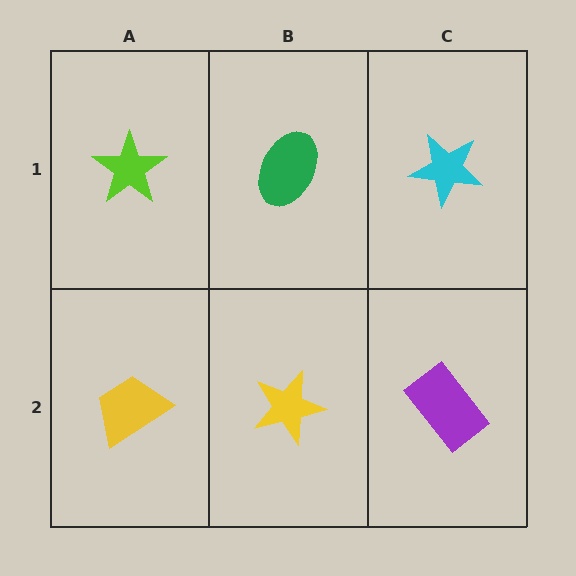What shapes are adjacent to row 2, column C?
A cyan star (row 1, column C), a yellow star (row 2, column B).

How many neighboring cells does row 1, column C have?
2.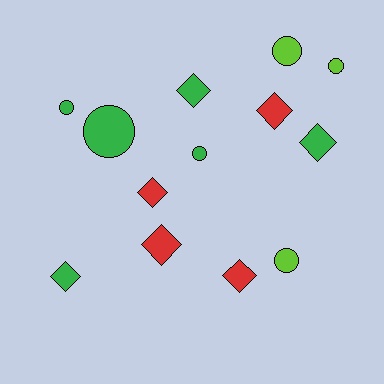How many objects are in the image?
There are 13 objects.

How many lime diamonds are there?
There are no lime diamonds.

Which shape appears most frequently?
Diamond, with 7 objects.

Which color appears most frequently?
Green, with 6 objects.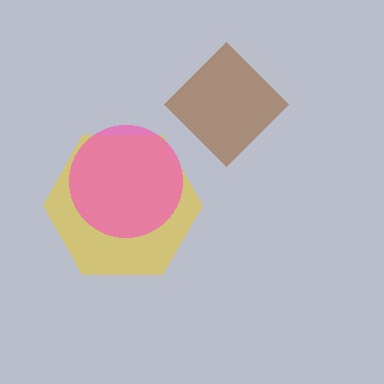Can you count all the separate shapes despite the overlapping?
Yes, there are 3 separate shapes.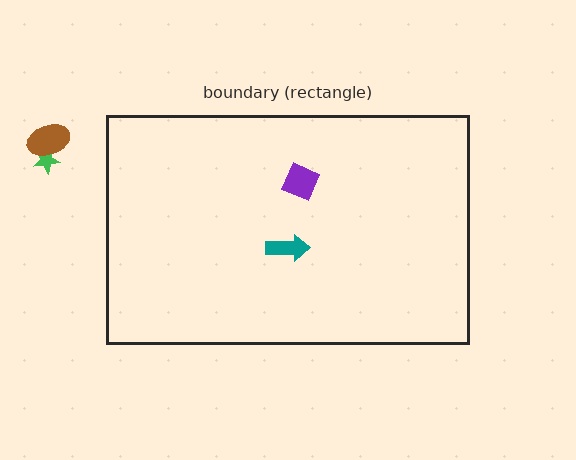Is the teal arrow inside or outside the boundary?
Inside.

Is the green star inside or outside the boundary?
Outside.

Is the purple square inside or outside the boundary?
Inside.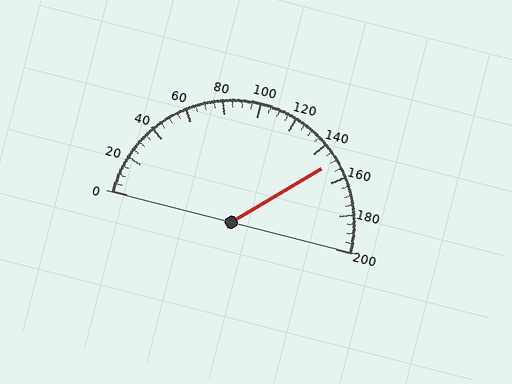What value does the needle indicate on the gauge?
The needle indicates approximately 150.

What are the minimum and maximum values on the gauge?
The gauge ranges from 0 to 200.